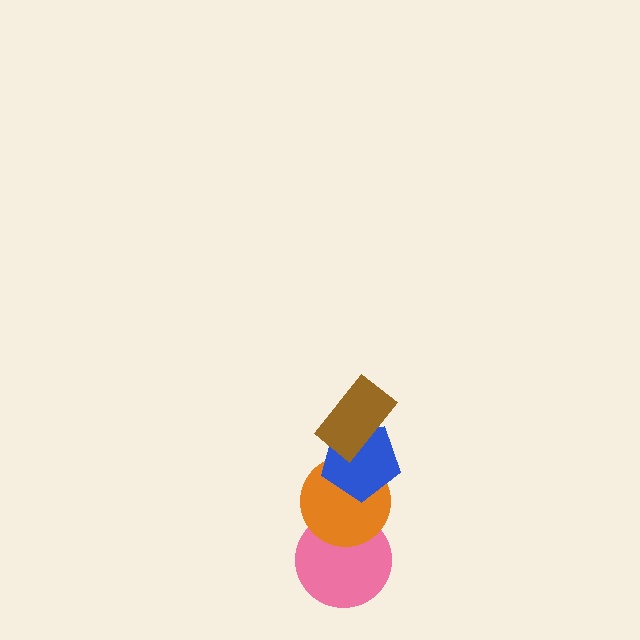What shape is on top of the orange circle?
The blue pentagon is on top of the orange circle.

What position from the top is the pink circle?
The pink circle is 4th from the top.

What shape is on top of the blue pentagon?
The brown rectangle is on top of the blue pentagon.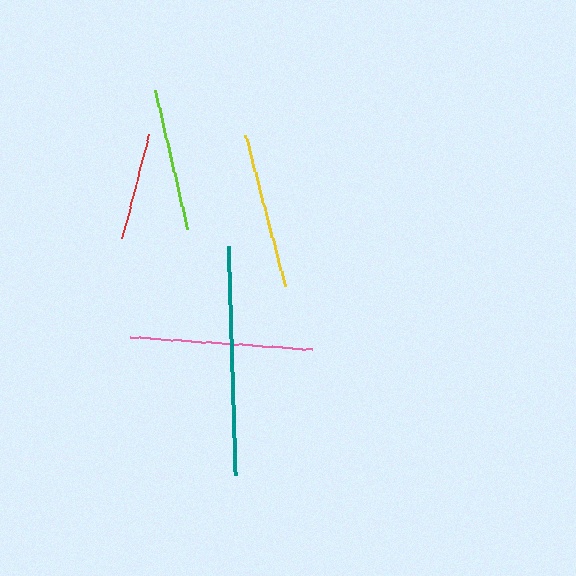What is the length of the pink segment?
The pink segment is approximately 182 pixels long.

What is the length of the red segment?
The red segment is approximately 108 pixels long.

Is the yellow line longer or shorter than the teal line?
The teal line is longer than the yellow line.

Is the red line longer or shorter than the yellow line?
The yellow line is longer than the red line.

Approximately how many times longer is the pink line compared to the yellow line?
The pink line is approximately 1.2 times the length of the yellow line.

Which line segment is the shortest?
The red line is the shortest at approximately 108 pixels.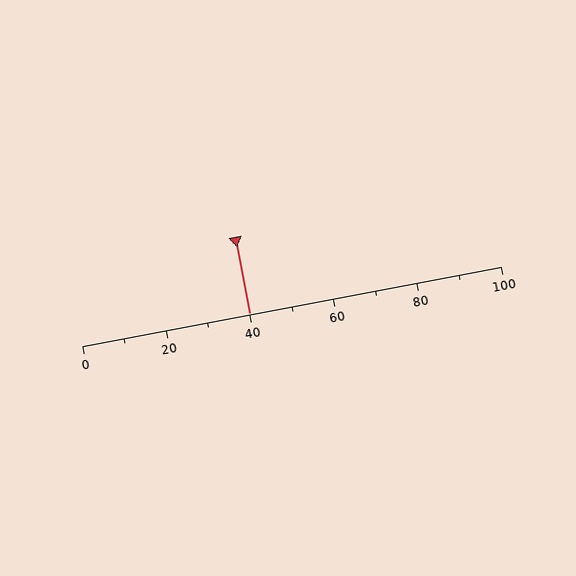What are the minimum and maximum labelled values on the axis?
The axis runs from 0 to 100.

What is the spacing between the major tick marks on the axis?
The major ticks are spaced 20 apart.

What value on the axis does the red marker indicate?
The marker indicates approximately 40.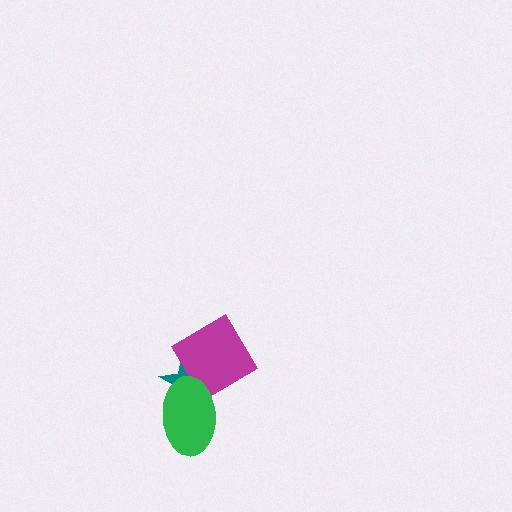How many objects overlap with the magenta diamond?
2 objects overlap with the magenta diamond.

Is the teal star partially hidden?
Yes, it is partially covered by another shape.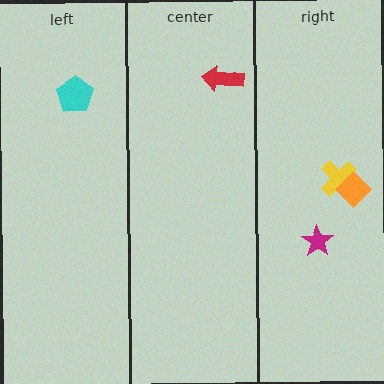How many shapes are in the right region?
3.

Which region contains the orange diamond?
The right region.